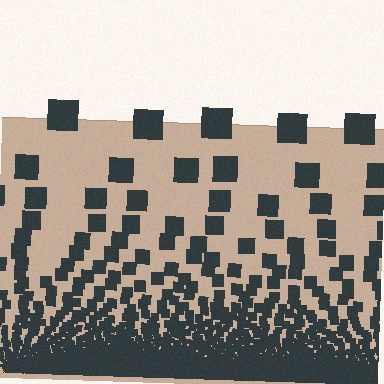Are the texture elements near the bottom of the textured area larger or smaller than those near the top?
Smaller. The gradient is inverted — elements near the bottom are smaller and denser.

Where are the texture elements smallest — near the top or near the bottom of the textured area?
Near the bottom.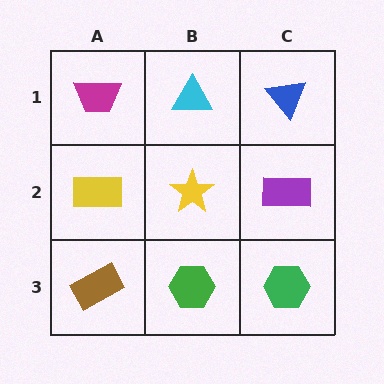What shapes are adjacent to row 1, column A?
A yellow rectangle (row 2, column A), a cyan triangle (row 1, column B).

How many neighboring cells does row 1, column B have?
3.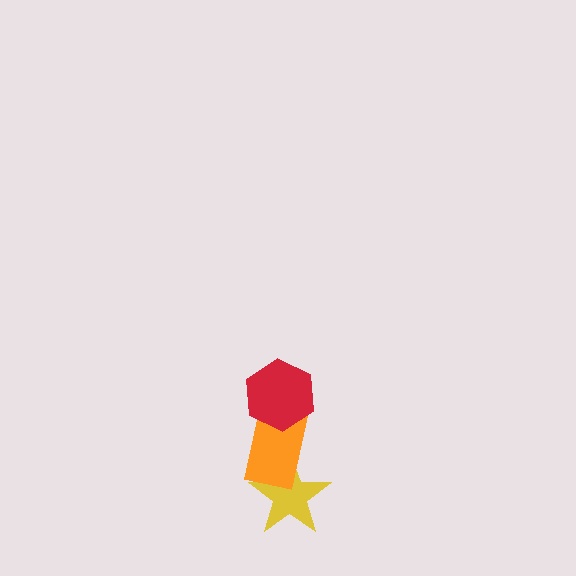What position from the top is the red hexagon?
The red hexagon is 1st from the top.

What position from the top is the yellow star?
The yellow star is 3rd from the top.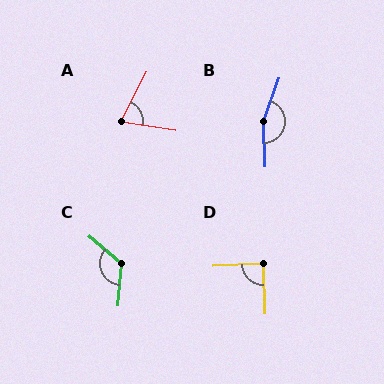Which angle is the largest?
B, at approximately 158 degrees.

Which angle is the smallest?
A, at approximately 72 degrees.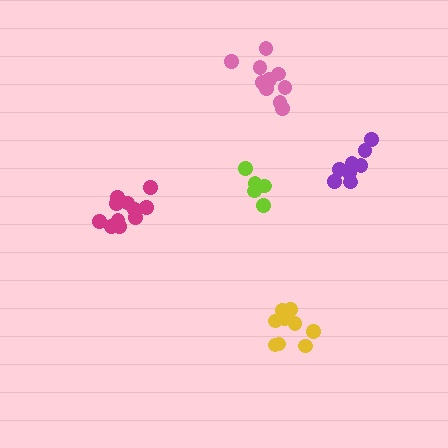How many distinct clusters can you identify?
There are 5 distinct clusters.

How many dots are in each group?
Group 1: 5 dots, Group 2: 9 dots, Group 3: 11 dots, Group 4: 10 dots, Group 5: 8 dots (43 total).